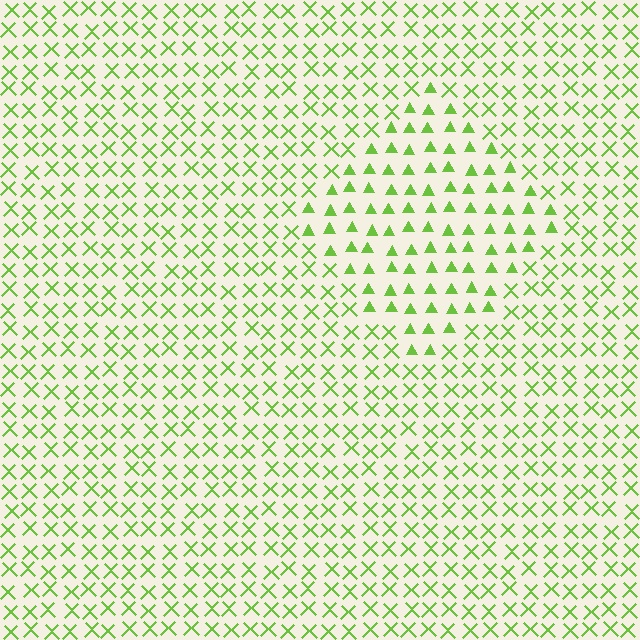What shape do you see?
I see a diamond.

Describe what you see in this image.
The image is filled with small lime elements arranged in a uniform grid. A diamond-shaped region contains triangles, while the surrounding area contains X marks. The boundary is defined purely by the change in element shape.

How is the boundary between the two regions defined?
The boundary is defined by a change in element shape: triangles inside vs. X marks outside. All elements share the same color and spacing.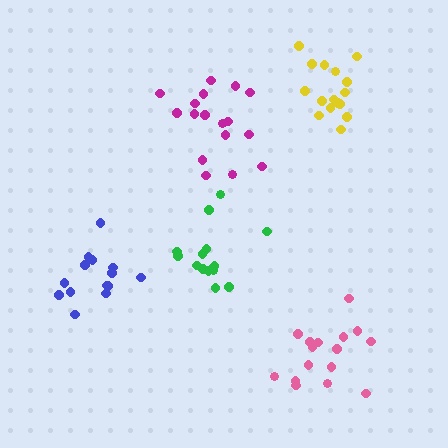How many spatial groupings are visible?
There are 5 spatial groupings.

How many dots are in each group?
Group 1: 16 dots, Group 2: 15 dots, Group 3: 14 dots, Group 4: 16 dots, Group 5: 17 dots (78 total).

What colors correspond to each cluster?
The clusters are colored: pink, green, blue, yellow, magenta.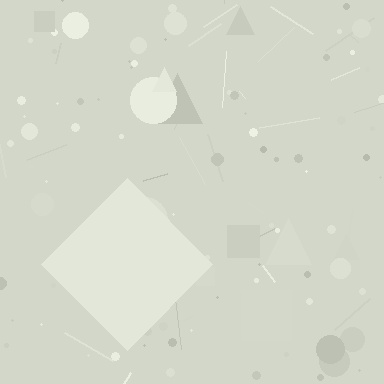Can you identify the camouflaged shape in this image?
The camouflaged shape is a diamond.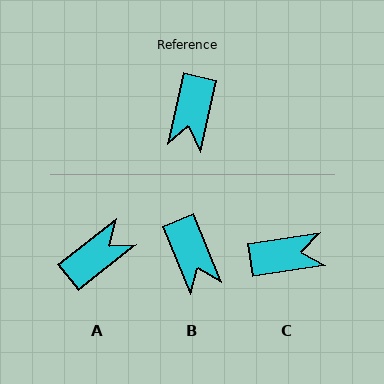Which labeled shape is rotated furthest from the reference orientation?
A, about 141 degrees away.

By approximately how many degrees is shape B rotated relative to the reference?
Approximately 35 degrees counter-clockwise.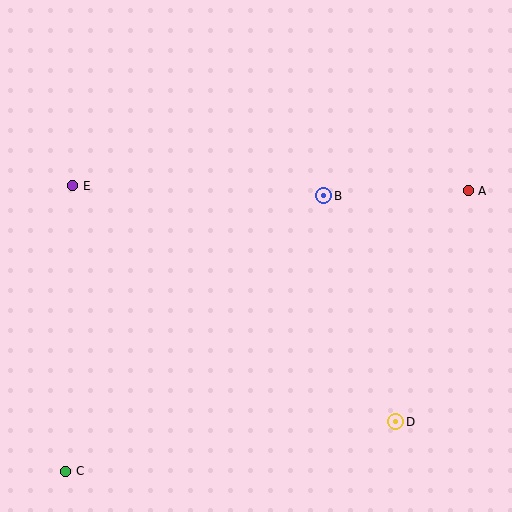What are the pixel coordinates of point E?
Point E is at (73, 186).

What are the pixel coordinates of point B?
Point B is at (324, 196).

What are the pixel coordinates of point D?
Point D is at (395, 422).